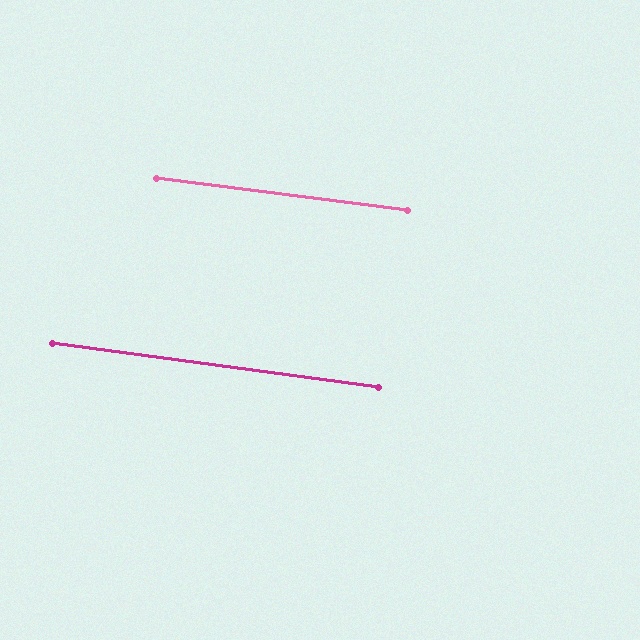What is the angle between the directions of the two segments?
Approximately 0 degrees.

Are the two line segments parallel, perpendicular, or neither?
Parallel — their directions differ by only 0.4°.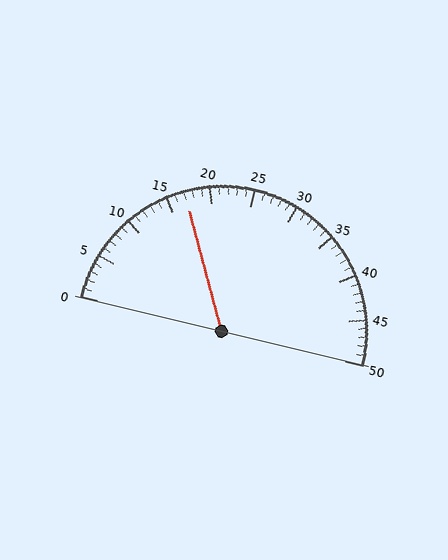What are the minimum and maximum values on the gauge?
The gauge ranges from 0 to 50.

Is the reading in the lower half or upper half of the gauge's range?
The reading is in the lower half of the range (0 to 50).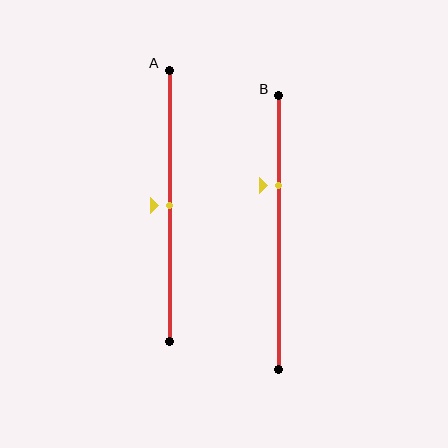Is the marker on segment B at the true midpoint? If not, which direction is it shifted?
No, the marker on segment B is shifted upward by about 17% of the segment length.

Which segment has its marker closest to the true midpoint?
Segment A has its marker closest to the true midpoint.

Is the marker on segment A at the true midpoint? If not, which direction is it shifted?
Yes, the marker on segment A is at the true midpoint.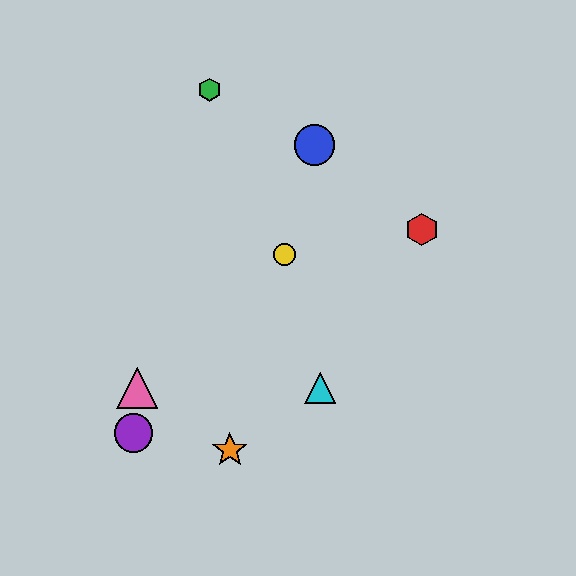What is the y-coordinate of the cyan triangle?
The cyan triangle is at y≈388.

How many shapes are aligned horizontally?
2 shapes (the cyan triangle, the pink triangle) are aligned horizontally.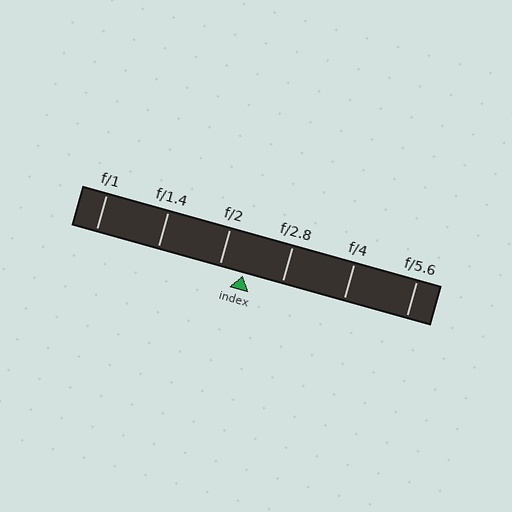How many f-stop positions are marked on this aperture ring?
There are 6 f-stop positions marked.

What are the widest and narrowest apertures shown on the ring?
The widest aperture shown is f/1 and the narrowest is f/5.6.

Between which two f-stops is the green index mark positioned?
The index mark is between f/2 and f/2.8.